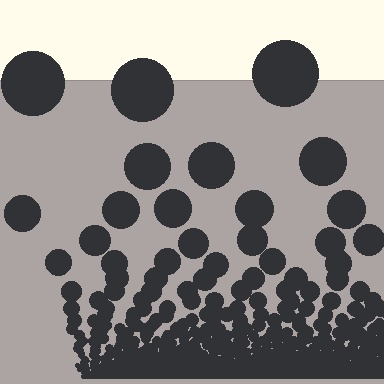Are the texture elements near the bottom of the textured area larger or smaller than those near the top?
Smaller. The gradient is inverted — elements near the bottom are smaller and denser.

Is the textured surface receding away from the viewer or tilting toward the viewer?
The surface appears to tilt toward the viewer. Texture elements get larger and sparser toward the top.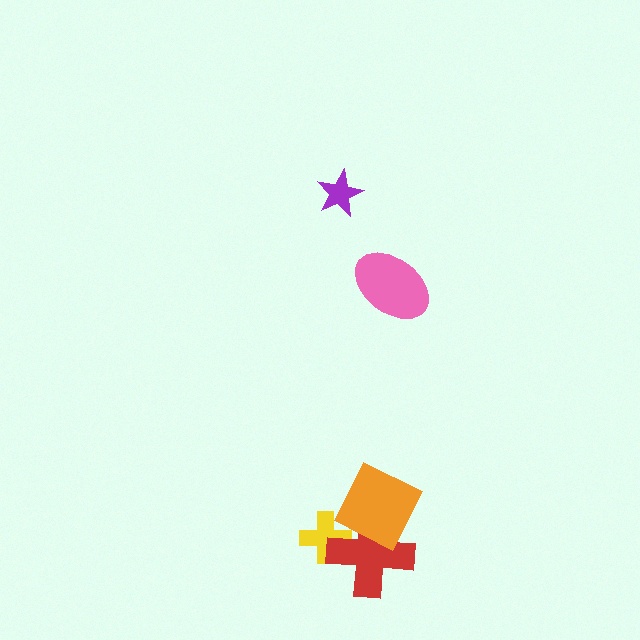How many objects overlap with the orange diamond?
2 objects overlap with the orange diamond.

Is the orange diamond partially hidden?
No, no other shape covers it.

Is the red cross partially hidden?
Yes, it is partially covered by another shape.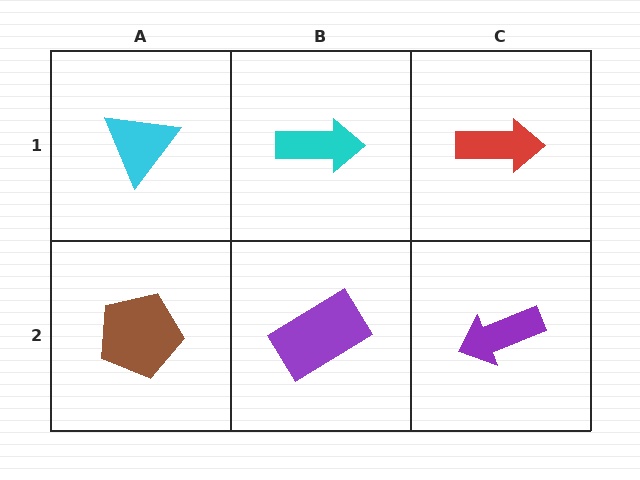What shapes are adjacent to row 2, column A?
A cyan triangle (row 1, column A), a purple rectangle (row 2, column B).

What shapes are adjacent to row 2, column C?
A red arrow (row 1, column C), a purple rectangle (row 2, column B).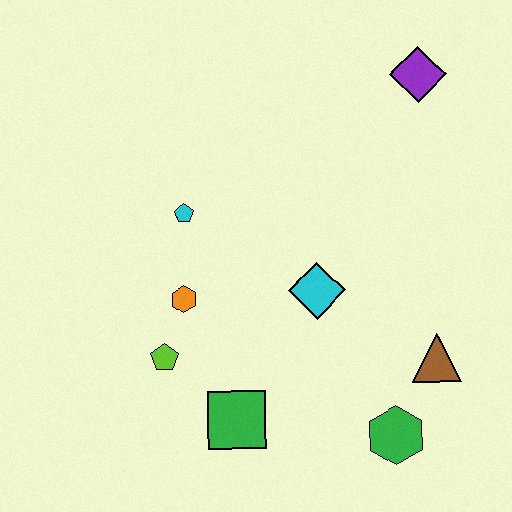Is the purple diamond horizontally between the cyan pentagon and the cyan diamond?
No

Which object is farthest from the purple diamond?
The green square is farthest from the purple diamond.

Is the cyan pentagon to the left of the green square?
Yes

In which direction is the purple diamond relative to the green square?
The purple diamond is above the green square.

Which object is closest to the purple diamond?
The cyan diamond is closest to the purple diamond.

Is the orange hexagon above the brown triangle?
Yes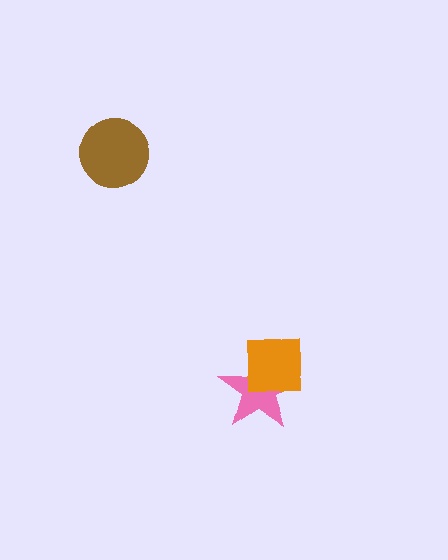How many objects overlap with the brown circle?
0 objects overlap with the brown circle.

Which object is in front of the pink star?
The orange square is in front of the pink star.